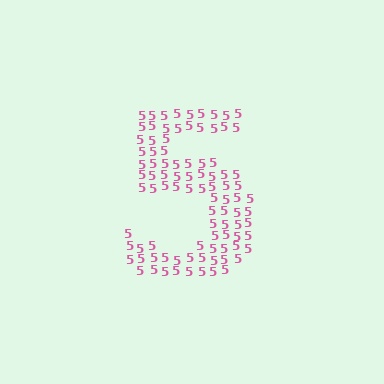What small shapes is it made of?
It is made of small digit 5's.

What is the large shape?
The large shape is the digit 5.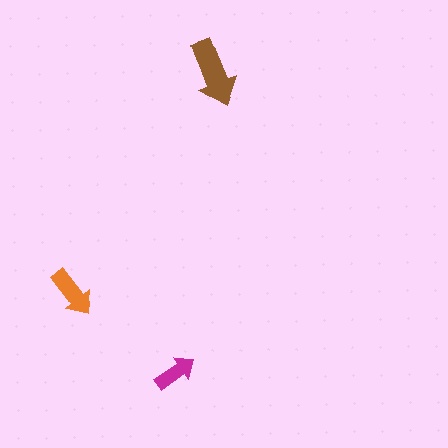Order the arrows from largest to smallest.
the brown one, the orange one, the magenta one.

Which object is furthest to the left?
The orange arrow is leftmost.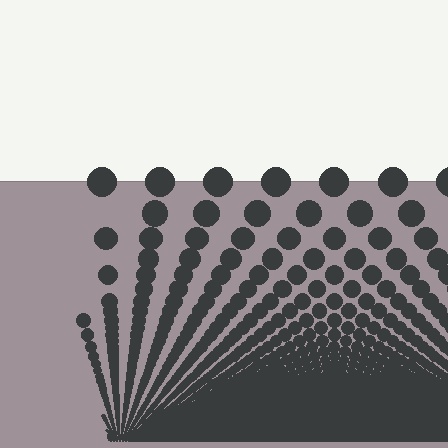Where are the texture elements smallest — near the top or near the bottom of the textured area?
Near the bottom.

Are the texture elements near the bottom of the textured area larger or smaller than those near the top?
Smaller. The gradient is inverted — elements near the bottom are smaller and denser.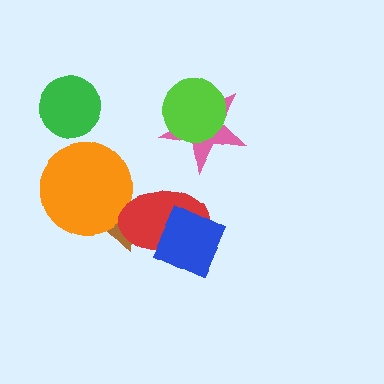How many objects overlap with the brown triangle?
2 objects overlap with the brown triangle.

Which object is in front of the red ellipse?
The blue diamond is in front of the red ellipse.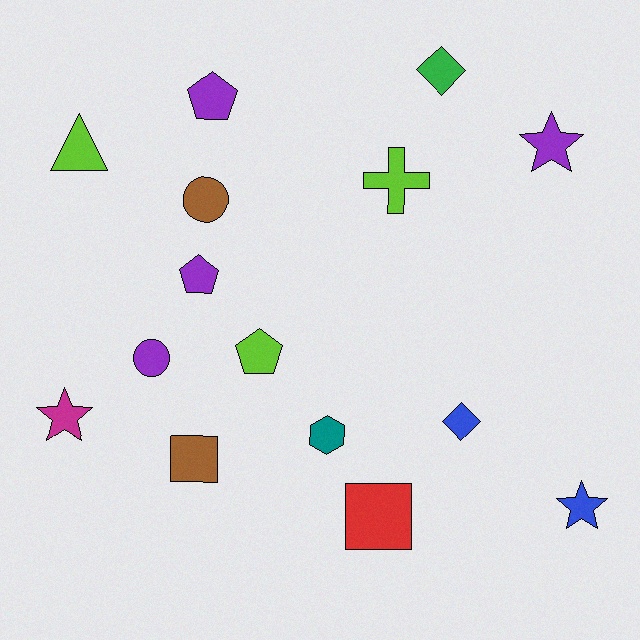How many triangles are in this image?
There is 1 triangle.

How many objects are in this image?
There are 15 objects.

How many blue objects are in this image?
There are 2 blue objects.